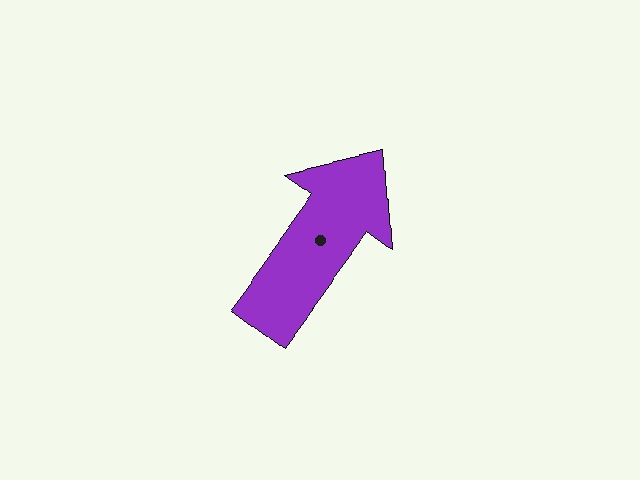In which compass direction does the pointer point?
Northeast.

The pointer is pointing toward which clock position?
Roughly 1 o'clock.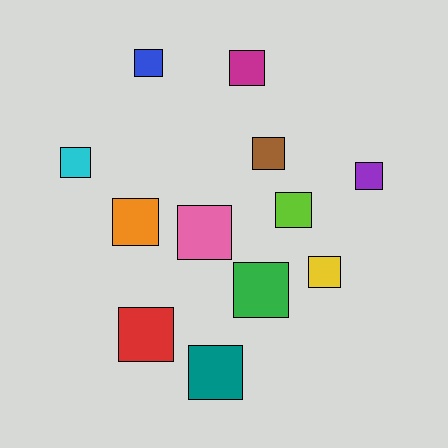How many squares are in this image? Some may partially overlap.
There are 12 squares.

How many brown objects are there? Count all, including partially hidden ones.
There is 1 brown object.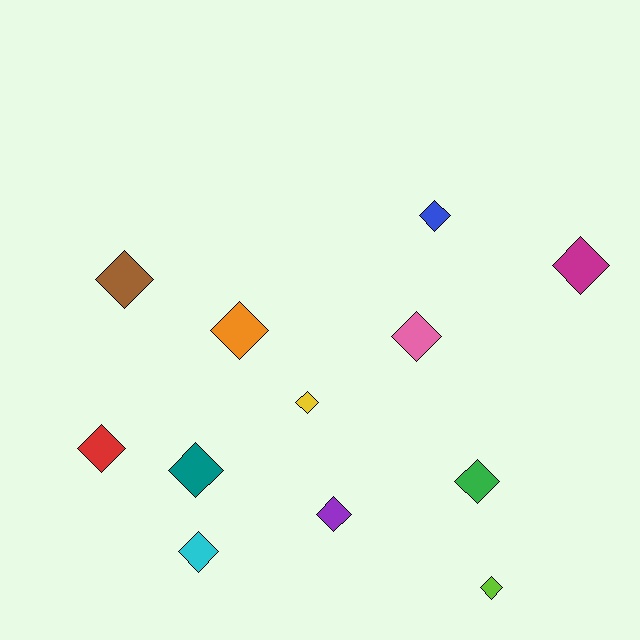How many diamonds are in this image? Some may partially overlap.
There are 12 diamonds.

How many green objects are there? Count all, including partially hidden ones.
There is 1 green object.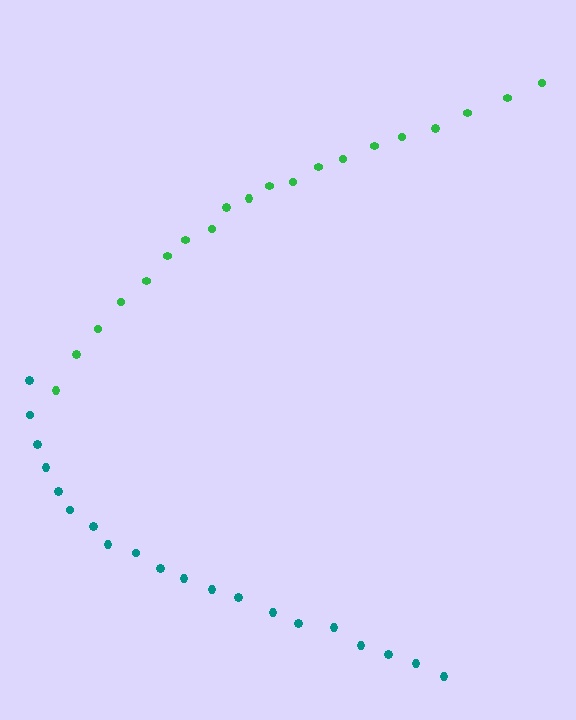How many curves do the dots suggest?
There are 2 distinct paths.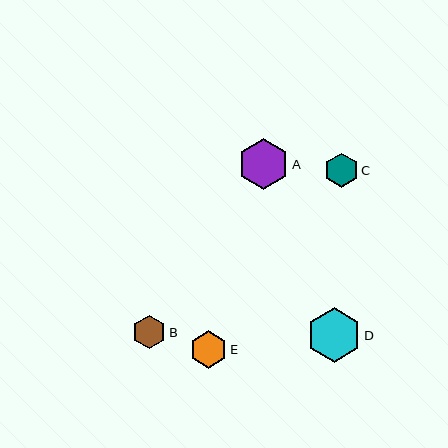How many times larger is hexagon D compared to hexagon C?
Hexagon D is approximately 1.6 times the size of hexagon C.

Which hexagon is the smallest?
Hexagon B is the smallest with a size of approximately 33 pixels.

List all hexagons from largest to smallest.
From largest to smallest: D, A, E, C, B.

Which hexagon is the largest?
Hexagon D is the largest with a size of approximately 54 pixels.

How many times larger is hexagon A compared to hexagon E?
Hexagon A is approximately 1.4 times the size of hexagon E.